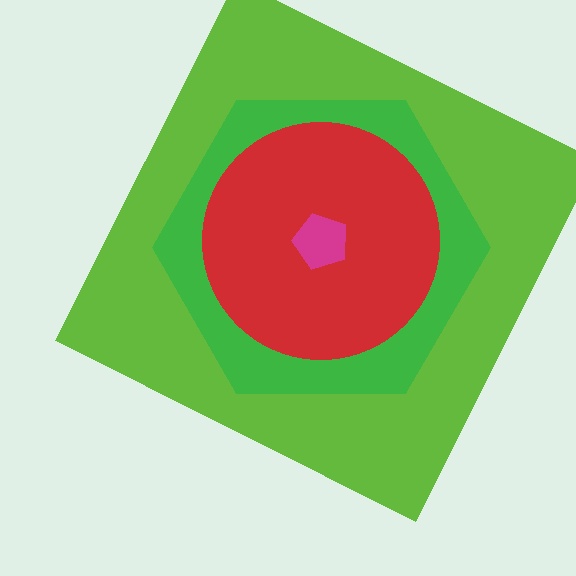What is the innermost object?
The magenta pentagon.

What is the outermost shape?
The lime square.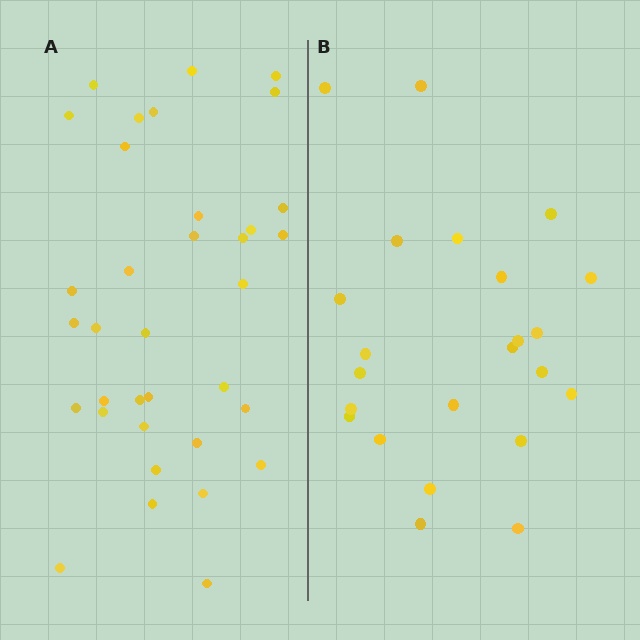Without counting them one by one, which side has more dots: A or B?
Region A (the left region) has more dots.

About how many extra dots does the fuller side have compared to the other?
Region A has roughly 12 or so more dots than region B.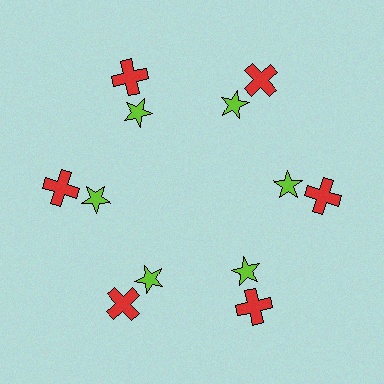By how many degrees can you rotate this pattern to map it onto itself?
The pattern maps onto itself every 60 degrees of rotation.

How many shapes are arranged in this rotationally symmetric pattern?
There are 12 shapes, arranged in 6 groups of 2.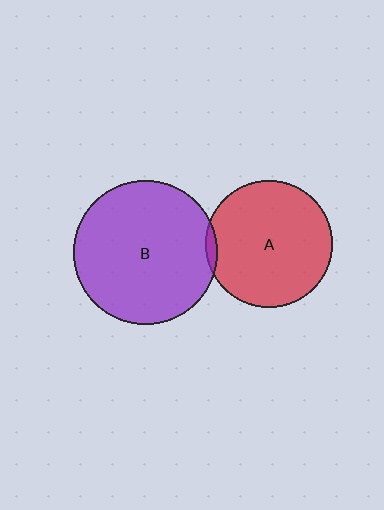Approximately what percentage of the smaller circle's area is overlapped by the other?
Approximately 5%.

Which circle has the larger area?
Circle B (purple).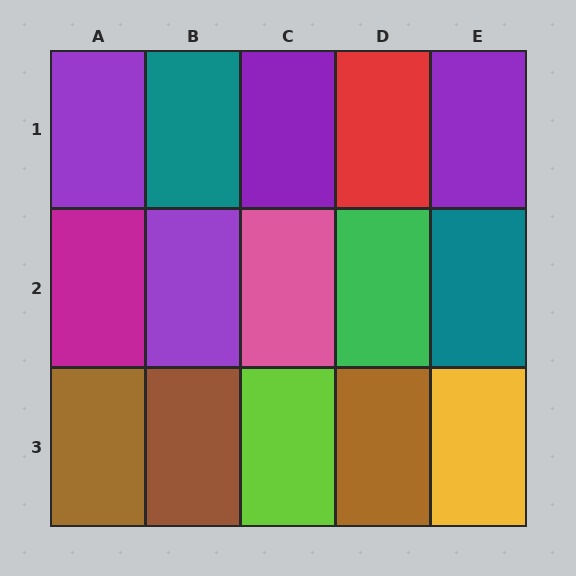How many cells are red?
1 cell is red.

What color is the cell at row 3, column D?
Brown.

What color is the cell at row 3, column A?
Brown.